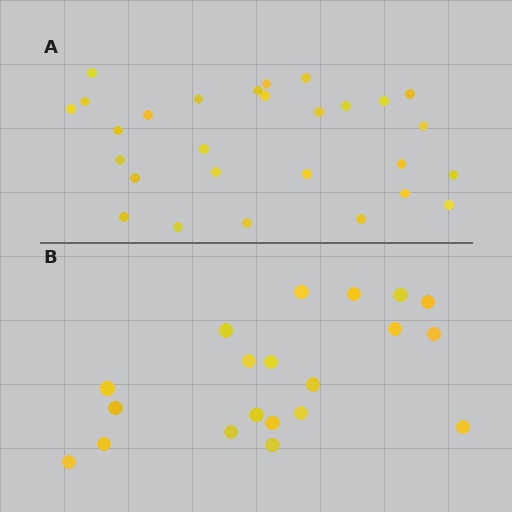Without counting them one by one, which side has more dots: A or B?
Region A (the top region) has more dots.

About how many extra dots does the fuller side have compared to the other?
Region A has roughly 8 or so more dots than region B.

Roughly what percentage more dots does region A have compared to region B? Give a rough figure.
About 40% more.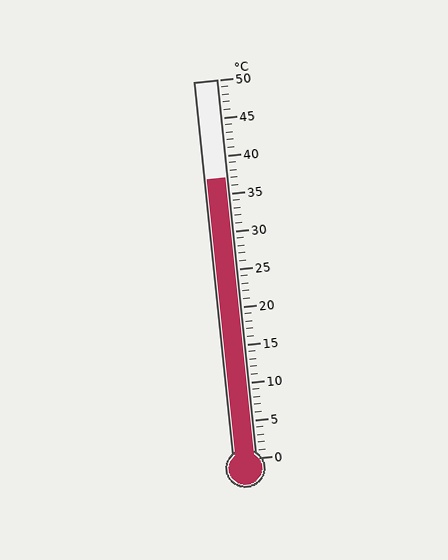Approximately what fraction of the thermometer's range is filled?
The thermometer is filled to approximately 75% of its range.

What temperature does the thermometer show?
The thermometer shows approximately 37°C.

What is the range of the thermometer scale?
The thermometer scale ranges from 0°C to 50°C.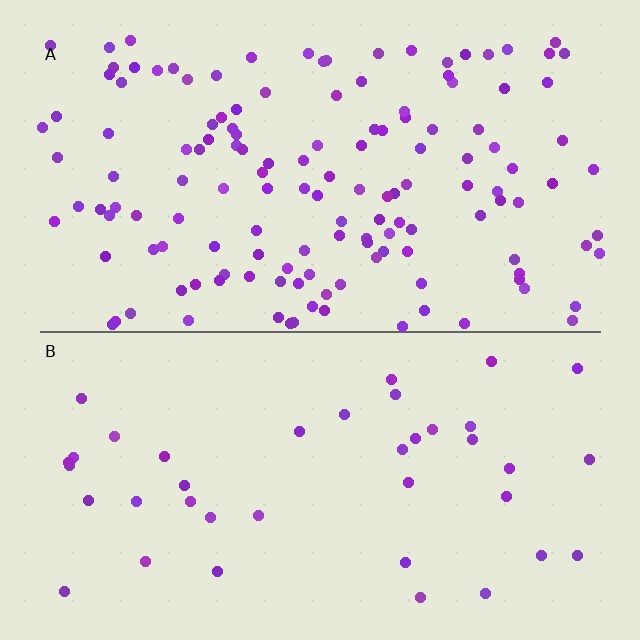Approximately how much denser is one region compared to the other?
Approximately 3.6× — region A over region B.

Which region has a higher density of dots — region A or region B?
A (the top).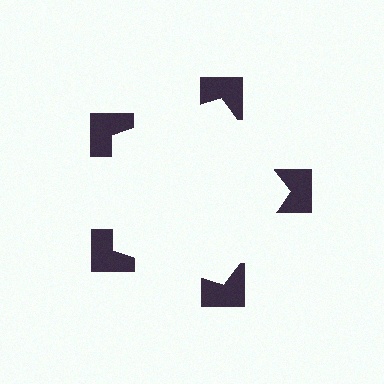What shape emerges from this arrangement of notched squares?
An illusory pentagon — its edges are inferred from the aligned wedge cuts in the notched squares, not physically drawn.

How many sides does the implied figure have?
5 sides.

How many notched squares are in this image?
There are 5 — one at each vertex of the illusory pentagon.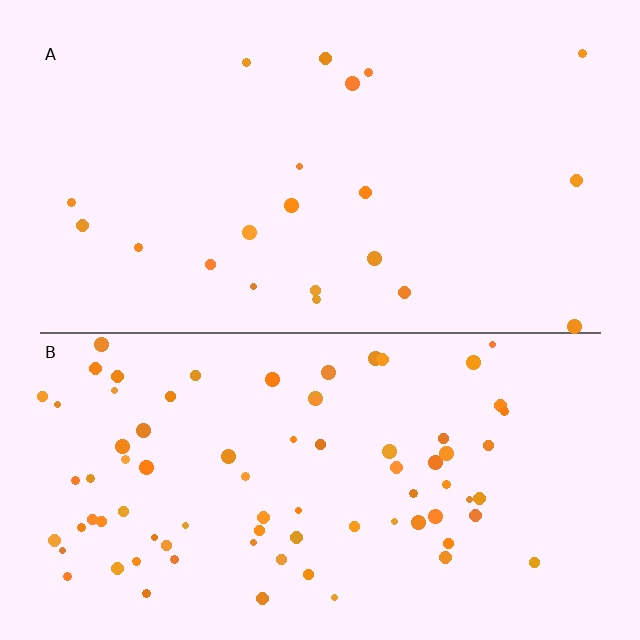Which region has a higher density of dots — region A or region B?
B (the bottom).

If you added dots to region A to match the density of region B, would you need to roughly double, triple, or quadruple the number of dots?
Approximately quadruple.